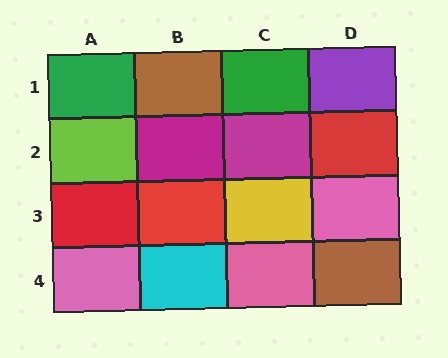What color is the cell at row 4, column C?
Pink.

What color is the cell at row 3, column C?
Yellow.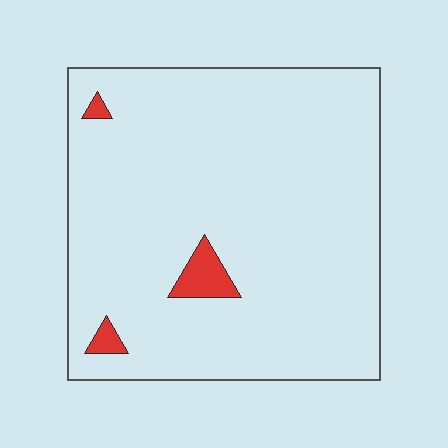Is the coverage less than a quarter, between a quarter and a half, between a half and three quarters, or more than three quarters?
Less than a quarter.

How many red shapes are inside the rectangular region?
3.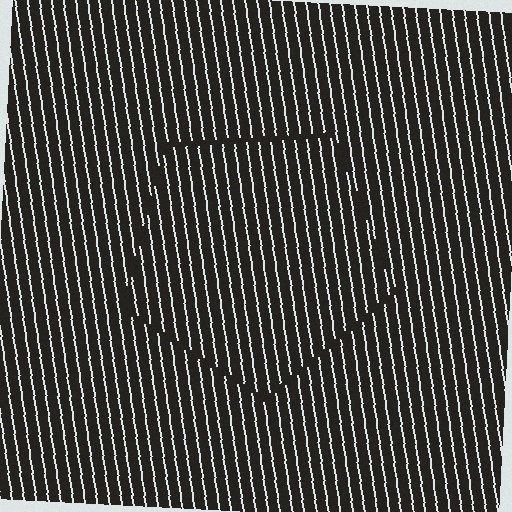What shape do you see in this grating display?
An illusory pentagon. The interior of the shape contains the same grating, shifted by half a period — the contour is defined by the phase discontinuity where line-ends from the inner and outer gratings abut.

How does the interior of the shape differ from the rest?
The interior of the shape contains the same grating, shifted by half a period — the contour is defined by the phase discontinuity where line-ends from the inner and outer gratings abut.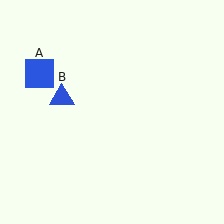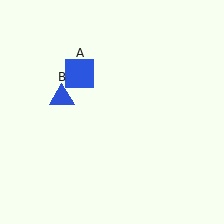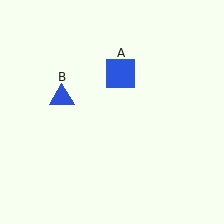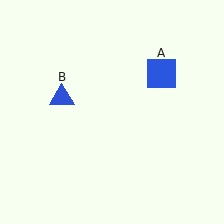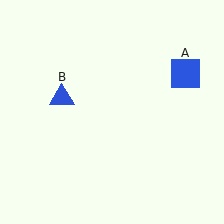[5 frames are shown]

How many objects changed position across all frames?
1 object changed position: blue square (object A).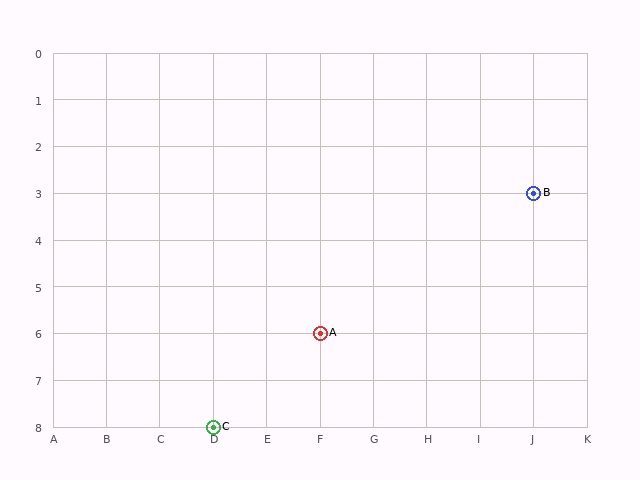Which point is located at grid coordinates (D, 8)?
Point C is at (D, 8).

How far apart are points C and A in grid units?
Points C and A are 2 columns and 2 rows apart (about 2.8 grid units diagonally).